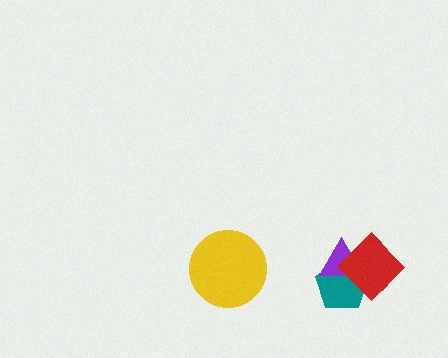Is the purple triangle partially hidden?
Yes, it is partially covered by another shape.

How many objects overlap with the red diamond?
2 objects overlap with the red diamond.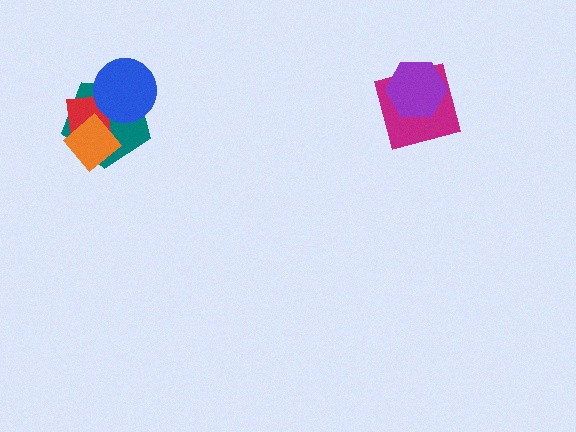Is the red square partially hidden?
Yes, it is partially covered by another shape.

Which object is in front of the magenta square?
The purple hexagon is in front of the magenta square.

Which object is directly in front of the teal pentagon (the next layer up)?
The red square is directly in front of the teal pentagon.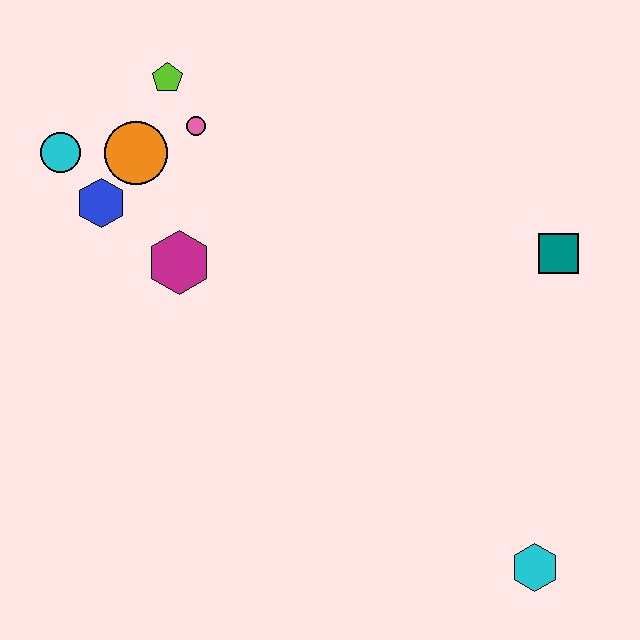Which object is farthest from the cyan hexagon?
The cyan circle is farthest from the cyan hexagon.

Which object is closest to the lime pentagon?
The pink circle is closest to the lime pentagon.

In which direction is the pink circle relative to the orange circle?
The pink circle is to the right of the orange circle.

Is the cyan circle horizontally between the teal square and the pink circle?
No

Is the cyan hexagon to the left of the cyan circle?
No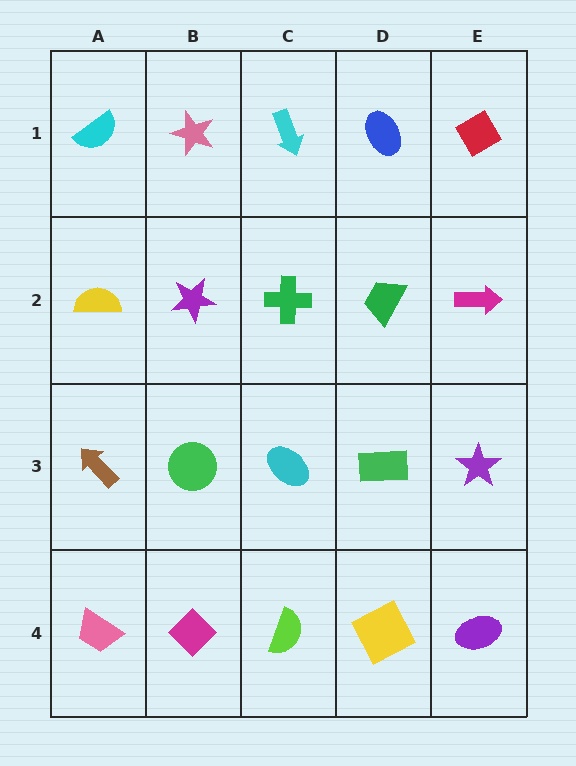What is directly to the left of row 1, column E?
A blue ellipse.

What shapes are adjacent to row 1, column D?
A green trapezoid (row 2, column D), a cyan arrow (row 1, column C), a red diamond (row 1, column E).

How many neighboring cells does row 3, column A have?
3.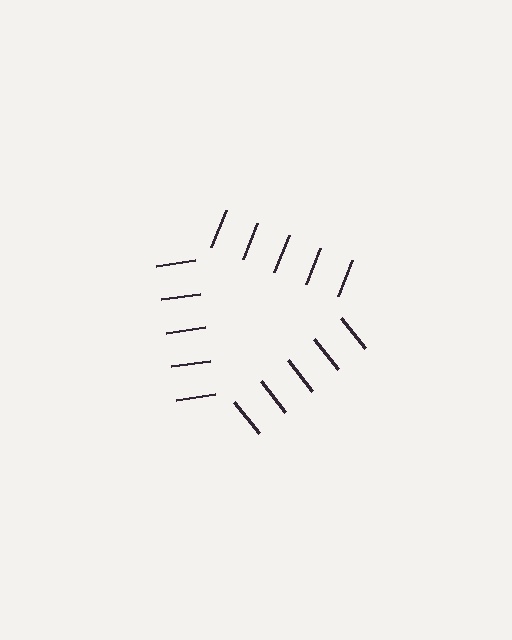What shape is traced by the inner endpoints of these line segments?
An illusory triangle — the line segments terminate on its edges but no continuous stroke is drawn.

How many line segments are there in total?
15 — 5 along each of the 3 edges.